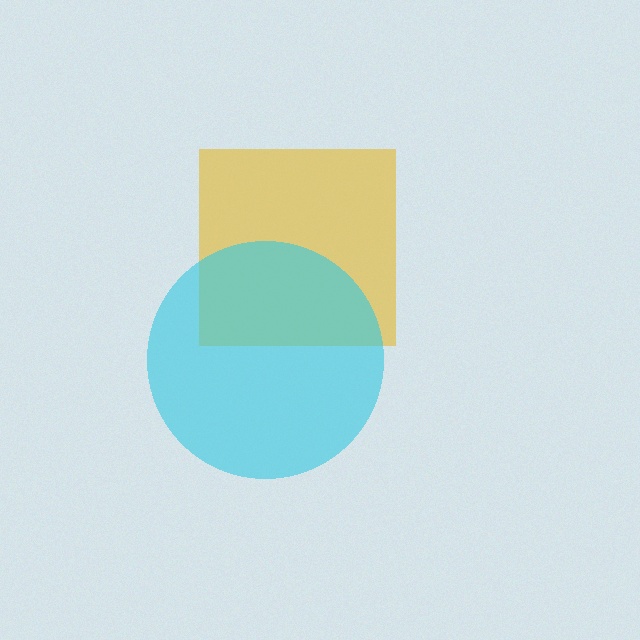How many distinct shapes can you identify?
There are 2 distinct shapes: a yellow square, a cyan circle.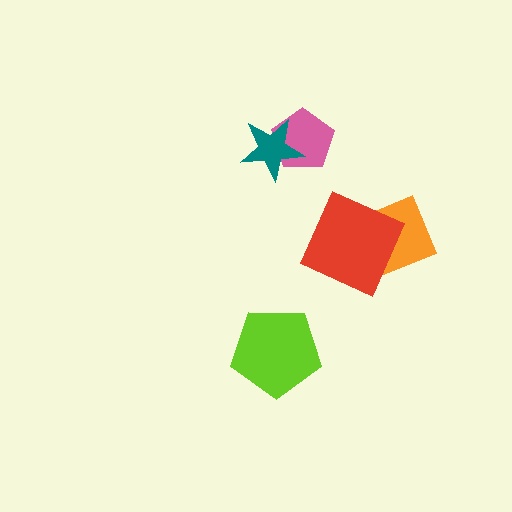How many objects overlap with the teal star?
1 object overlaps with the teal star.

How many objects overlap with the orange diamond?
1 object overlaps with the orange diamond.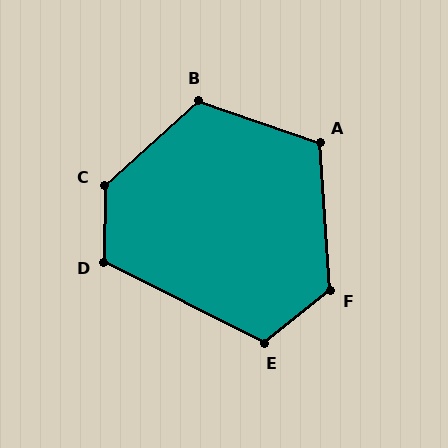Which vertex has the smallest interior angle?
A, at approximately 113 degrees.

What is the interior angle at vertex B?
Approximately 119 degrees (obtuse).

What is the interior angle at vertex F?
Approximately 124 degrees (obtuse).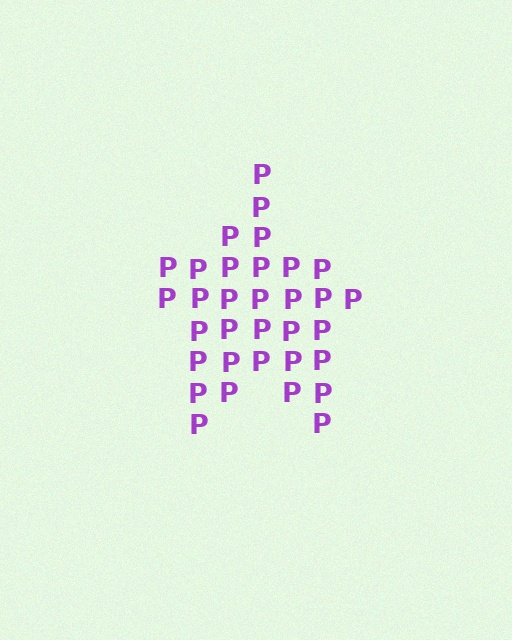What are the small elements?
The small elements are letter P's.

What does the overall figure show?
The overall figure shows a star.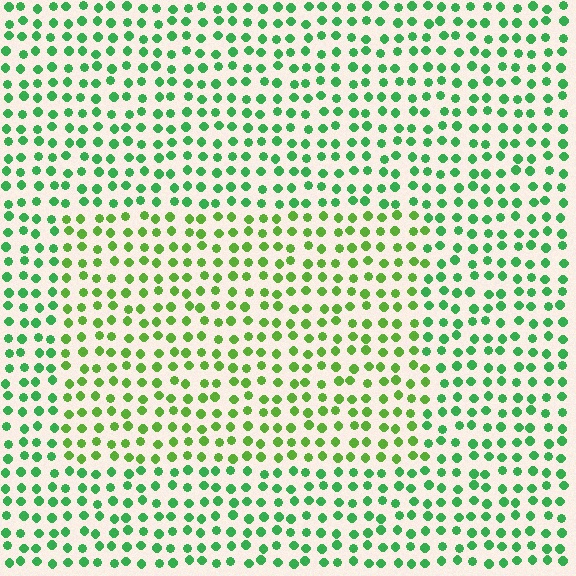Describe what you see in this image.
The image is filled with small green elements in a uniform arrangement. A rectangle-shaped region is visible where the elements are tinted to a slightly different hue, forming a subtle color boundary.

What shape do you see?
I see a rectangle.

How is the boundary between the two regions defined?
The boundary is defined purely by a slight shift in hue (about 30 degrees). Spacing, size, and orientation are identical on both sides.